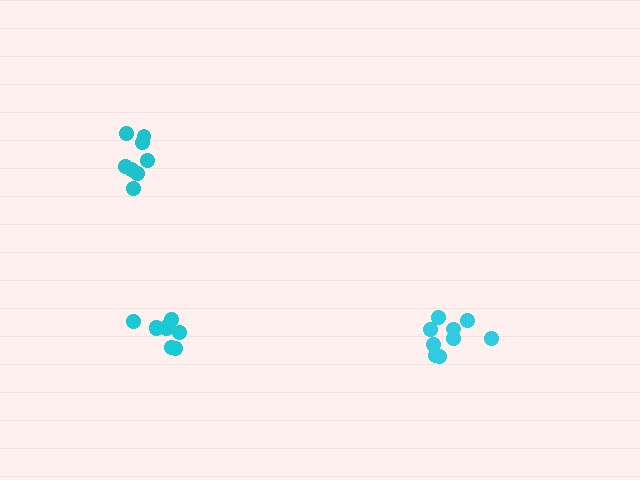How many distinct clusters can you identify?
There are 3 distinct clusters.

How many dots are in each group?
Group 1: 8 dots, Group 2: 9 dots, Group 3: 9 dots (26 total).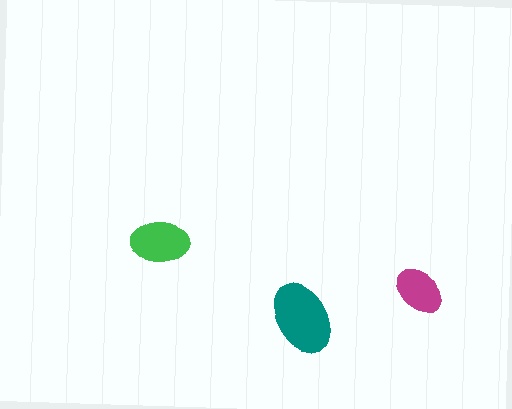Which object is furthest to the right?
The magenta ellipse is rightmost.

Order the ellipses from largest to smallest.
the teal one, the green one, the magenta one.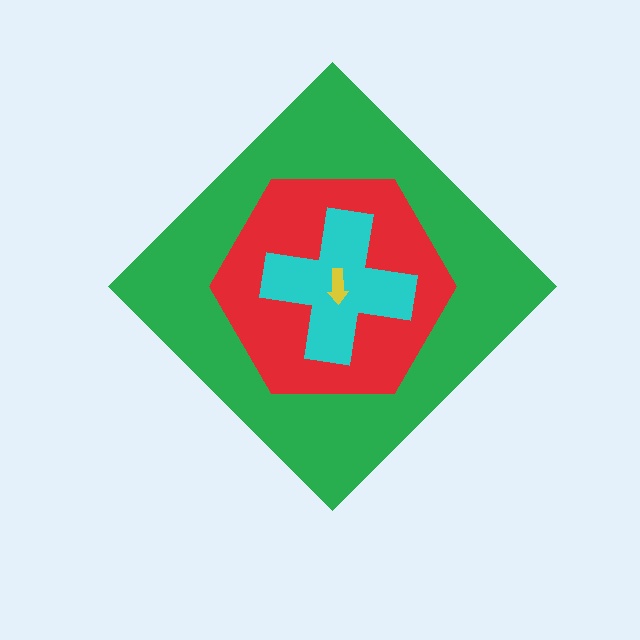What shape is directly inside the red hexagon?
The cyan cross.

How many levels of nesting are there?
4.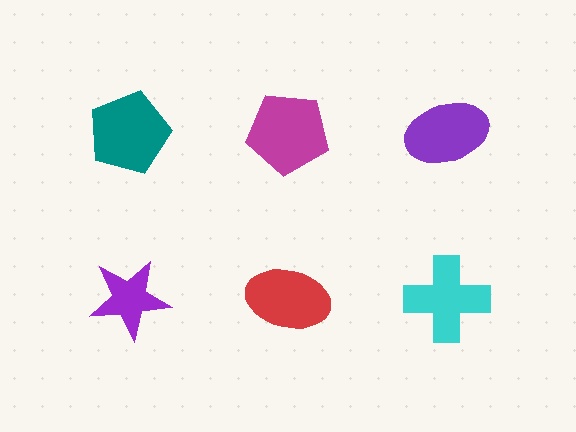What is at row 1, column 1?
A teal pentagon.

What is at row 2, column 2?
A red ellipse.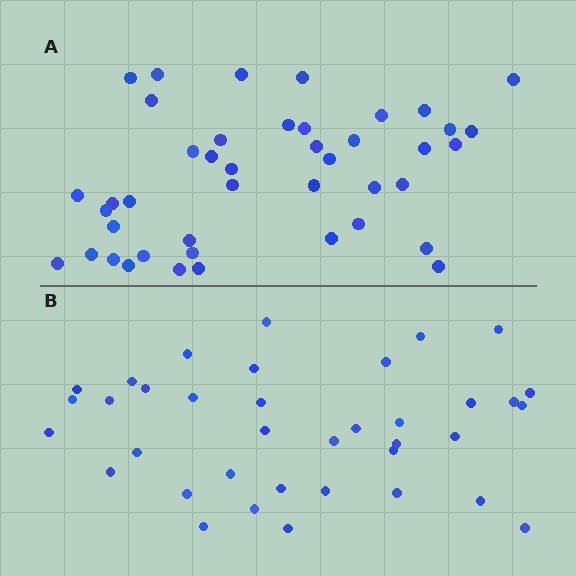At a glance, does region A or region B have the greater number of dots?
Region A (the top region) has more dots.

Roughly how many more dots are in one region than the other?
Region A has about 6 more dots than region B.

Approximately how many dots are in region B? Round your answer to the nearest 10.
About 40 dots. (The exact count is 37, which rounds to 40.)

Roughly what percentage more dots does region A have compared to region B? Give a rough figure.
About 15% more.